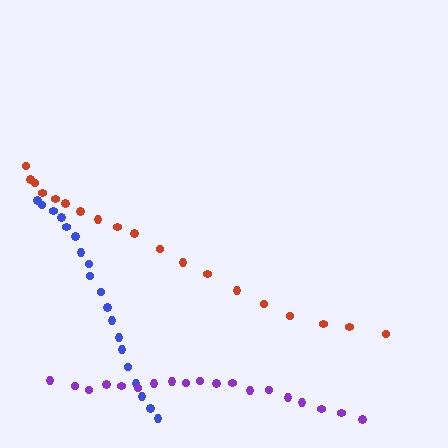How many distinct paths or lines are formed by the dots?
There are 3 distinct paths.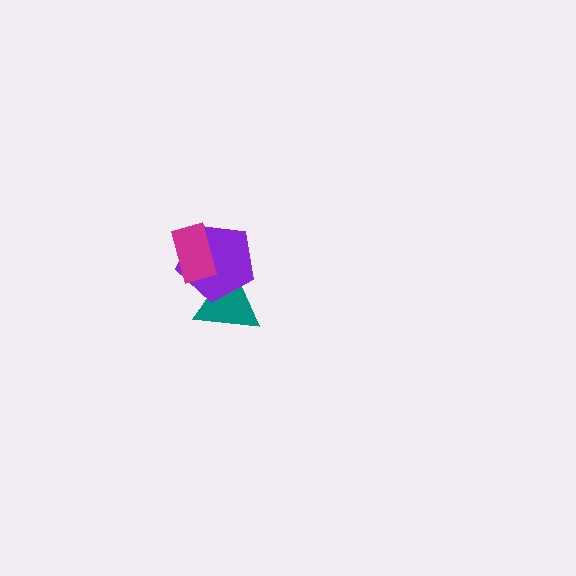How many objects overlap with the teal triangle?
1 object overlaps with the teal triangle.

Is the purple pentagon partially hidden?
Yes, it is partially covered by another shape.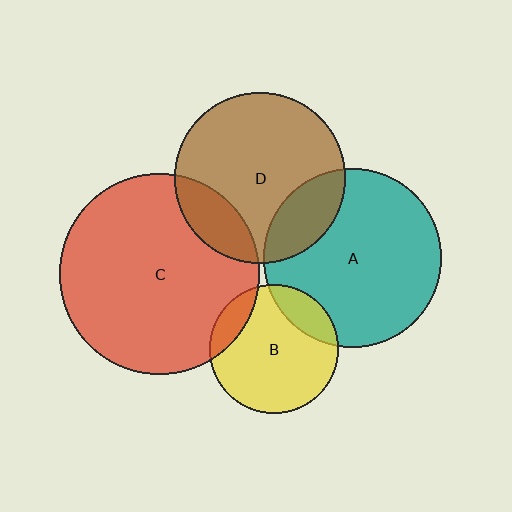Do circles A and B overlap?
Yes.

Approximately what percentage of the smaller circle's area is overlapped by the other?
Approximately 15%.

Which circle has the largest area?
Circle C (red).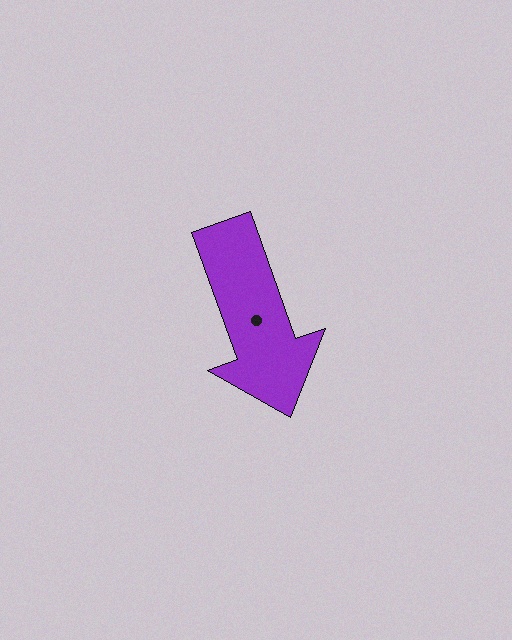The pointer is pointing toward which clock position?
Roughly 5 o'clock.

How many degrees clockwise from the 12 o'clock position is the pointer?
Approximately 160 degrees.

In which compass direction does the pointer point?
South.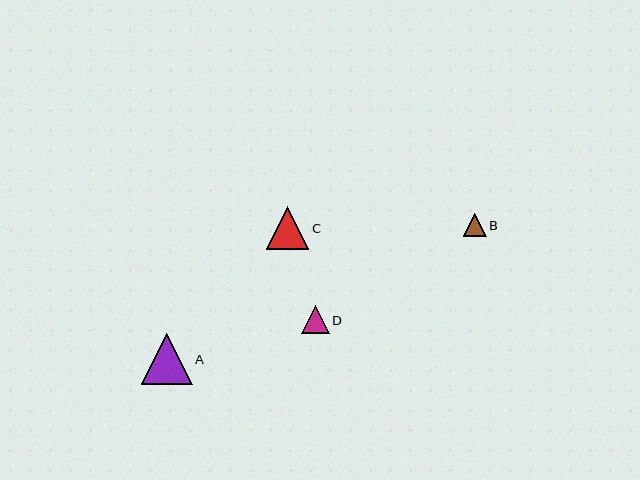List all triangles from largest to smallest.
From largest to smallest: A, C, D, B.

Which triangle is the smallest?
Triangle B is the smallest with a size of approximately 23 pixels.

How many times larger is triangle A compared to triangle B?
Triangle A is approximately 2.2 times the size of triangle B.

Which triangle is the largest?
Triangle A is the largest with a size of approximately 51 pixels.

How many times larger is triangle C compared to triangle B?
Triangle C is approximately 1.8 times the size of triangle B.